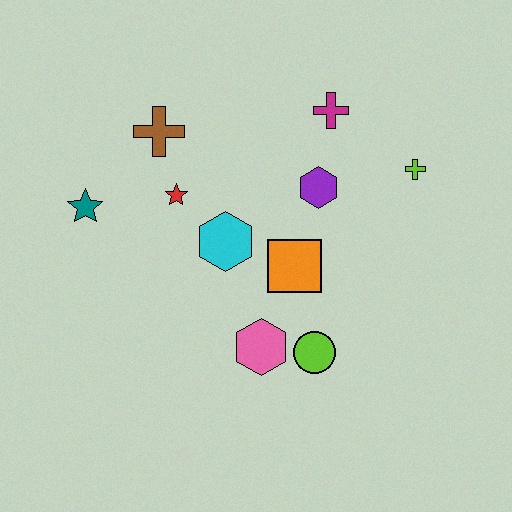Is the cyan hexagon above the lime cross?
No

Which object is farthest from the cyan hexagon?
The lime cross is farthest from the cyan hexagon.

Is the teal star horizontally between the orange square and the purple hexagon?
No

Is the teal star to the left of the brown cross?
Yes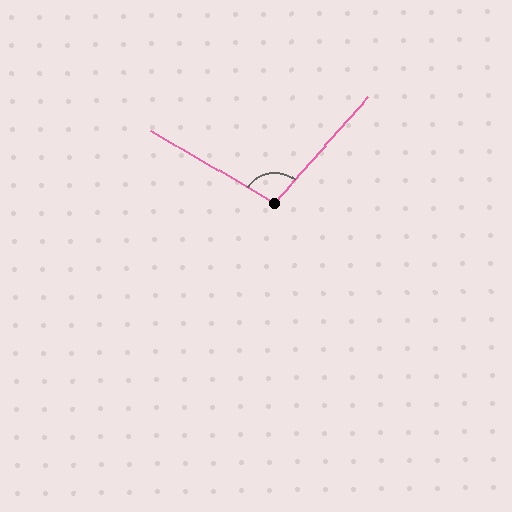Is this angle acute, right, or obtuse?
It is obtuse.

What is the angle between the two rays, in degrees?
Approximately 101 degrees.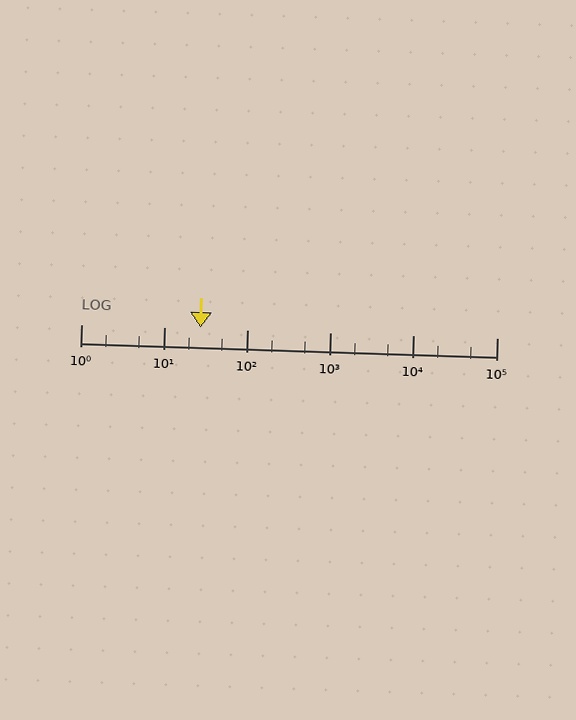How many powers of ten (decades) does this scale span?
The scale spans 5 decades, from 1 to 100000.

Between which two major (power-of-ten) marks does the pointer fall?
The pointer is between 10 and 100.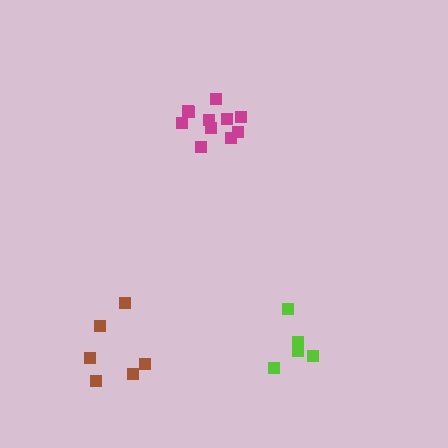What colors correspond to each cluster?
The clusters are colored: lime, magenta, brown.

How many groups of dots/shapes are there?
There are 3 groups.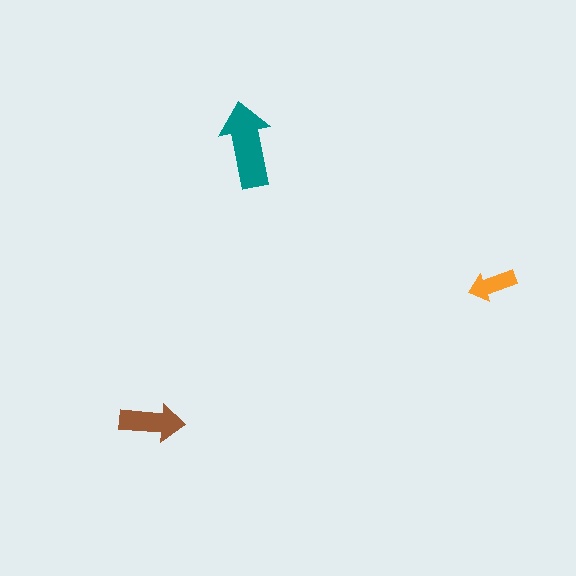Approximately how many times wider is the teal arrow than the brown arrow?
About 1.5 times wider.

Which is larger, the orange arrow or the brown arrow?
The brown one.